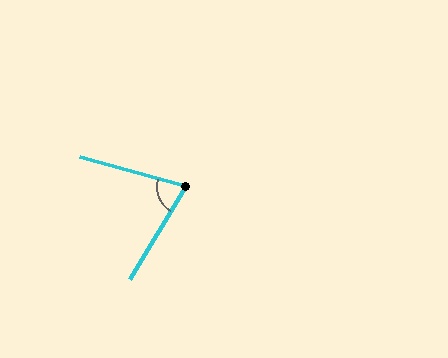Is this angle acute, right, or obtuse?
It is acute.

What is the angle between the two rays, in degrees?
Approximately 75 degrees.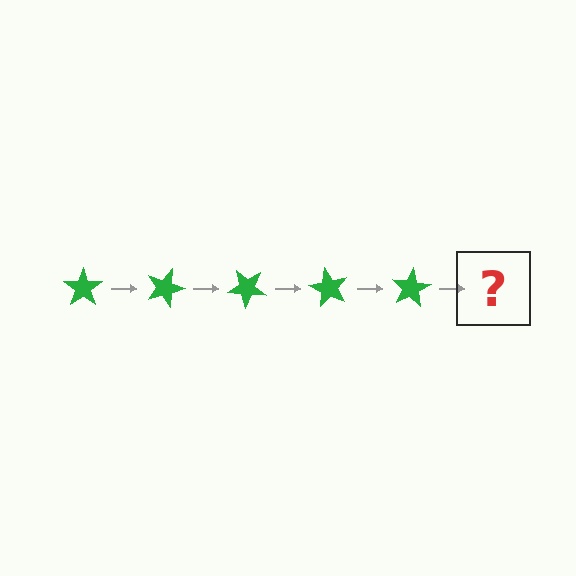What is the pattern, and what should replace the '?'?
The pattern is that the star rotates 20 degrees each step. The '?' should be a green star rotated 100 degrees.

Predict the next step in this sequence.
The next step is a green star rotated 100 degrees.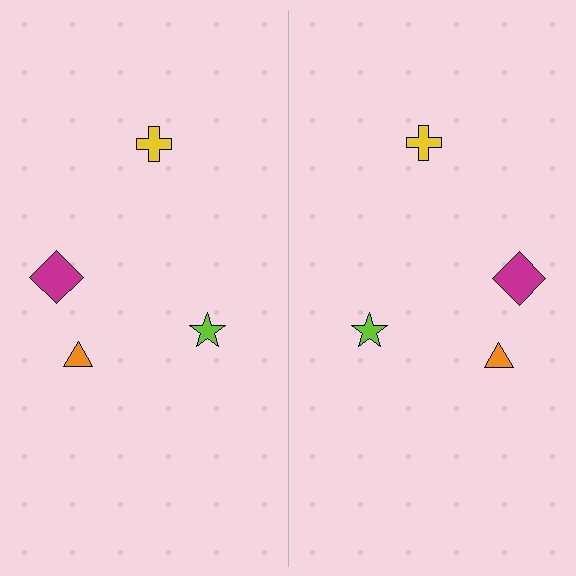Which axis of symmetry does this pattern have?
The pattern has a vertical axis of symmetry running through the center of the image.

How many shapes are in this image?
There are 8 shapes in this image.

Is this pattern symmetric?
Yes, this pattern has bilateral (reflection) symmetry.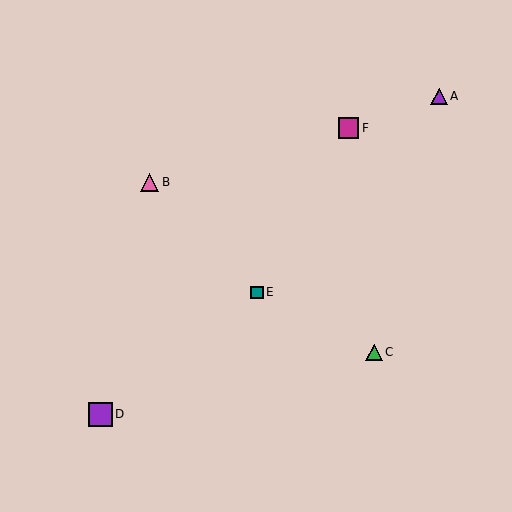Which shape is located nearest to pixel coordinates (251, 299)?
The teal square (labeled E) at (257, 292) is nearest to that location.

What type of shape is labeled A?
Shape A is a purple triangle.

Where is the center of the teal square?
The center of the teal square is at (257, 292).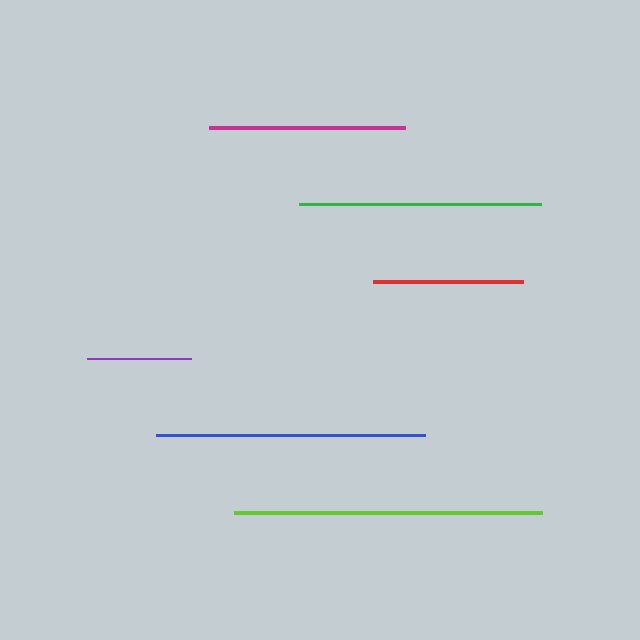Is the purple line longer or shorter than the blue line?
The blue line is longer than the purple line.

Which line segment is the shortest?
The purple line is the shortest at approximately 103 pixels.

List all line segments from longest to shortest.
From longest to shortest: lime, blue, green, magenta, red, purple.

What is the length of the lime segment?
The lime segment is approximately 308 pixels long.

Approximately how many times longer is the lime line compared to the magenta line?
The lime line is approximately 1.6 times the length of the magenta line.